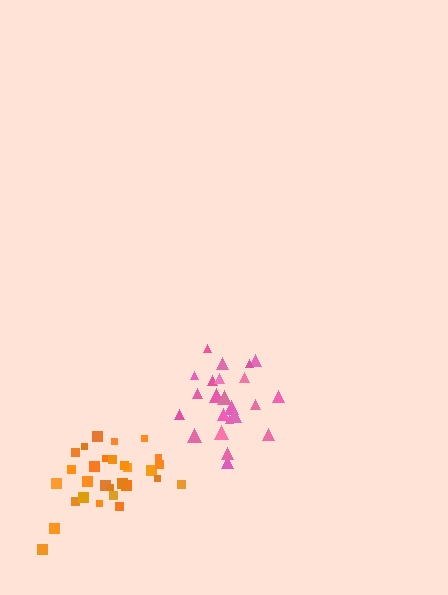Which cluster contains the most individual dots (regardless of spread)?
Orange (30).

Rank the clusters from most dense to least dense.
orange, pink.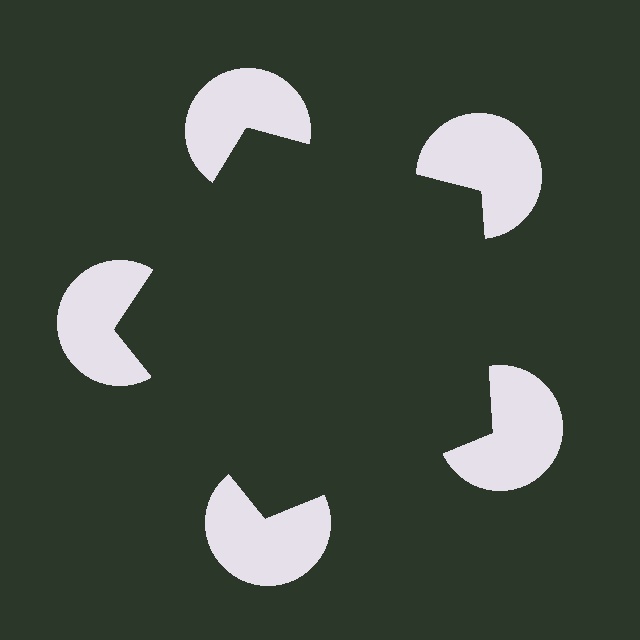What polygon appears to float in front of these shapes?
An illusory pentagon — its edges are inferred from the aligned wedge cuts in the pac-man discs, not physically drawn.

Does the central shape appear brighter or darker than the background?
It typically appears slightly darker than the background, even though no actual brightness change is drawn.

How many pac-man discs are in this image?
There are 5 — one at each vertex of the illusory pentagon.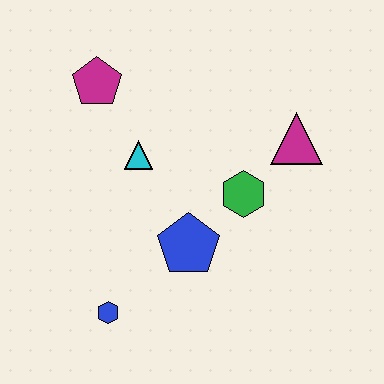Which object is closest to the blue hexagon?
The blue pentagon is closest to the blue hexagon.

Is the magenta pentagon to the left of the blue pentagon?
Yes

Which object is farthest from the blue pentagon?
The magenta pentagon is farthest from the blue pentagon.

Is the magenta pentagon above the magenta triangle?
Yes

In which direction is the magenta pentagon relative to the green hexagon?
The magenta pentagon is to the left of the green hexagon.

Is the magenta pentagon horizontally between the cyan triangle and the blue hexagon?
No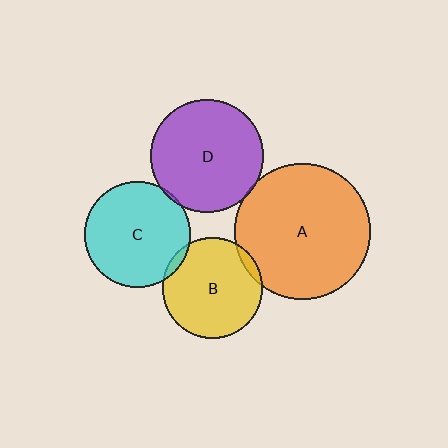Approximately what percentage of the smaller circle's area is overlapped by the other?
Approximately 5%.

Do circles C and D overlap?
Yes.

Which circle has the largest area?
Circle A (orange).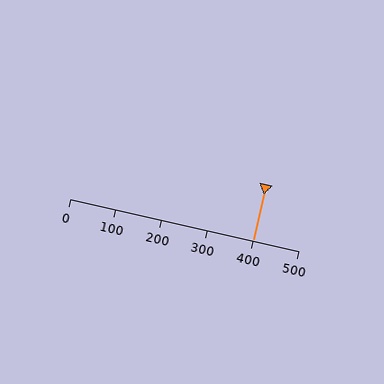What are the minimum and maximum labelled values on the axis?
The axis runs from 0 to 500.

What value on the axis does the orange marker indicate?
The marker indicates approximately 400.